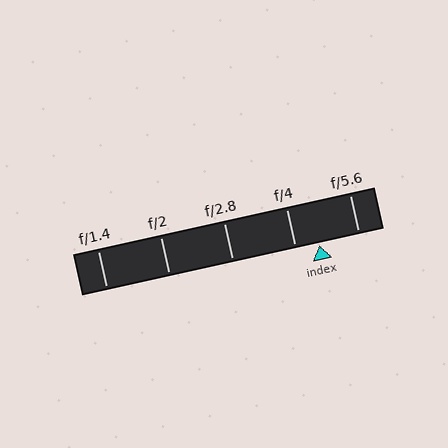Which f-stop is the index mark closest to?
The index mark is closest to f/4.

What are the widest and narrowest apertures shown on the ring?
The widest aperture shown is f/1.4 and the narrowest is f/5.6.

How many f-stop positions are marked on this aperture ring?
There are 5 f-stop positions marked.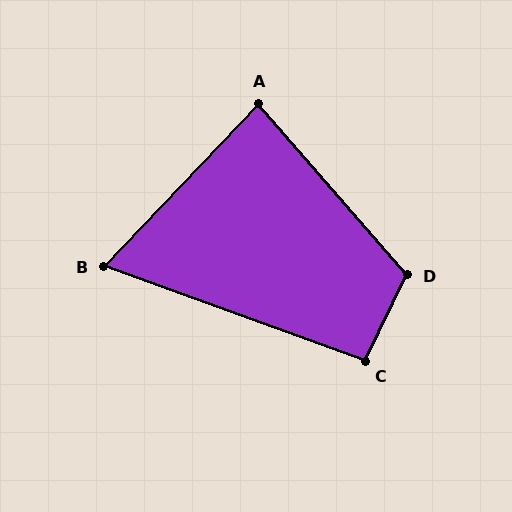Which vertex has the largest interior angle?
D, at approximately 114 degrees.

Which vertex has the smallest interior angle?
B, at approximately 66 degrees.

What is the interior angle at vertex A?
Approximately 85 degrees (acute).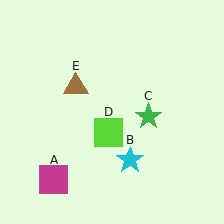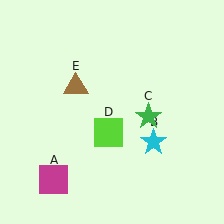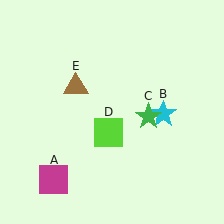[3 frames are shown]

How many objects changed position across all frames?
1 object changed position: cyan star (object B).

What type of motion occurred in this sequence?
The cyan star (object B) rotated counterclockwise around the center of the scene.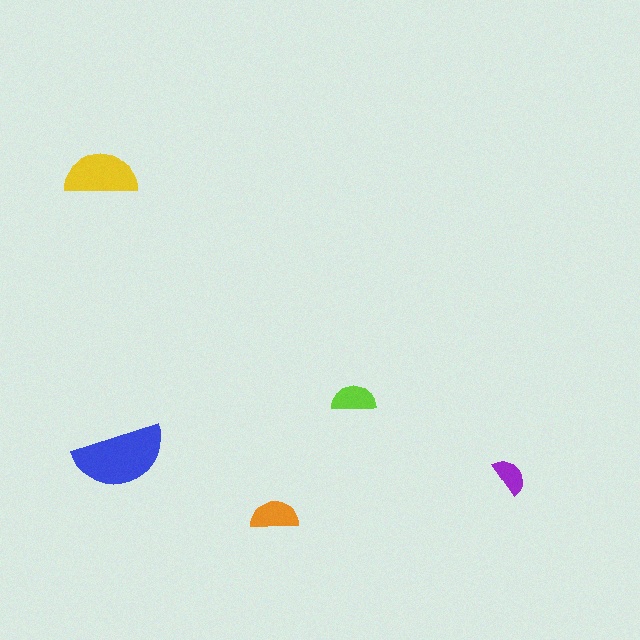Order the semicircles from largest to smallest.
the blue one, the yellow one, the orange one, the lime one, the purple one.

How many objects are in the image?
There are 5 objects in the image.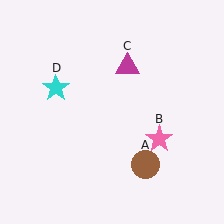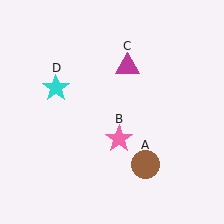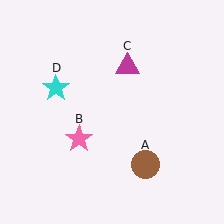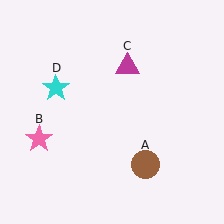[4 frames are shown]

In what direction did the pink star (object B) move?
The pink star (object B) moved left.